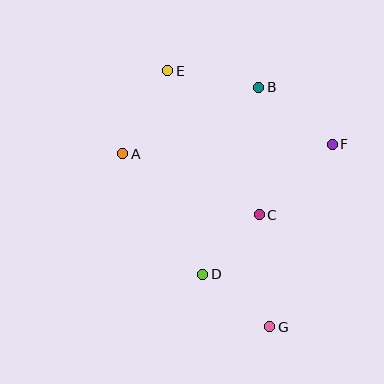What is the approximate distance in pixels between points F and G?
The distance between F and G is approximately 193 pixels.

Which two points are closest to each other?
Points C and D are closest to each other.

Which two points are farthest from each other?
Points E and G are farthest from each other.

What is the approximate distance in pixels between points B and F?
The distance between B and F is approximately 93 pixels.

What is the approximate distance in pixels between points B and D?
The distance between B and D is approximately 195 pixels.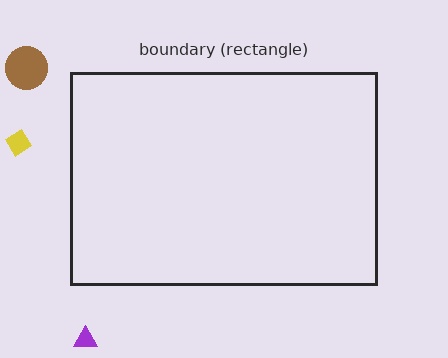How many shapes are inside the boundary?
0 inside, 3 outside.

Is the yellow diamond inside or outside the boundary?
Outside.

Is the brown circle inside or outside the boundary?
Outside.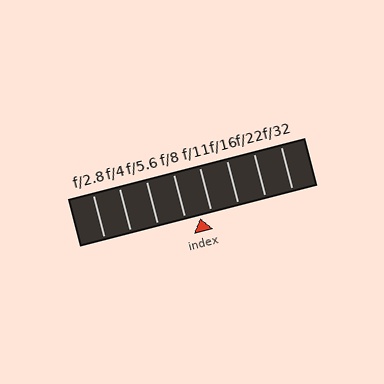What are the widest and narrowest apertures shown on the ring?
The widest aperture shown is f/2.8 and the narrowest is f/32.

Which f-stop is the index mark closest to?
The index mark is closest to f/11.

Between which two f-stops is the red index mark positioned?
The index mark is between f/8 and f/11.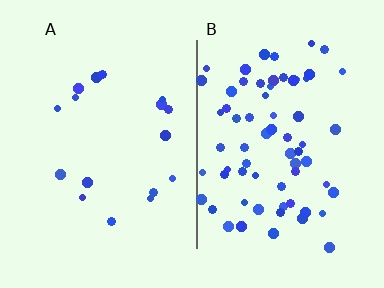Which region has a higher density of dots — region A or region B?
B (the right).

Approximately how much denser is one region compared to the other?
Approximately 4.0× — region B over region A.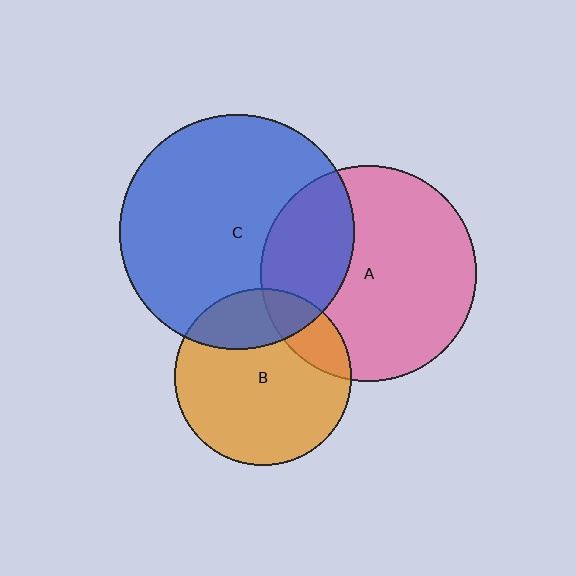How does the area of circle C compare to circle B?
Approximately 1.8 times.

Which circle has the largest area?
Circle C (blue).